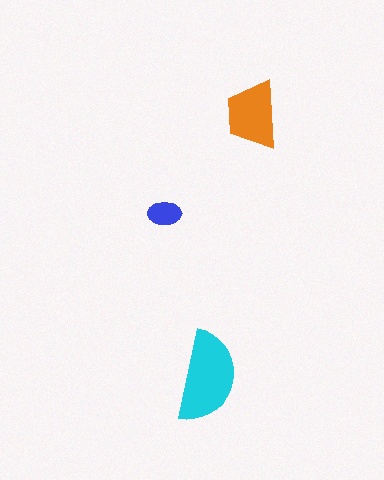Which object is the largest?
The cyan semicircle.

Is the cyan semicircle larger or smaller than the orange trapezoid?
Larger.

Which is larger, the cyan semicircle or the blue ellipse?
The cyan semicircle.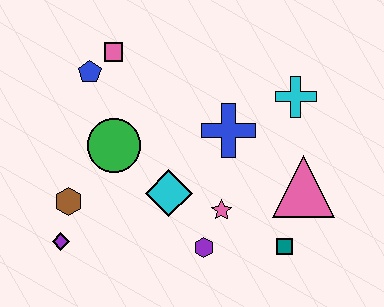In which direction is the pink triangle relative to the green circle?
The pink triangle is to the right of the green circle.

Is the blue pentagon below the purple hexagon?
No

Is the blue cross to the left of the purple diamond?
No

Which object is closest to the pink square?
The blue pentagon is closest to the pink square.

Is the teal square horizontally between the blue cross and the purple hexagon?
No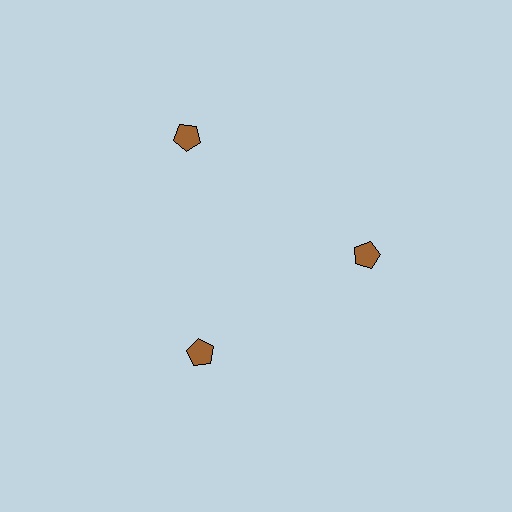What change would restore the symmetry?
The symmetry would be restored by moving it inward, back onto the ring so that all 3 pentagons sit at equal angles and equal distance from the center.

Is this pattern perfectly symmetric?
No. The 3 brown pentagons are arranged in a ring, but one element near the 11 o'clock position is pushed outward from the center, breaking the 3-fold rotational symmetry.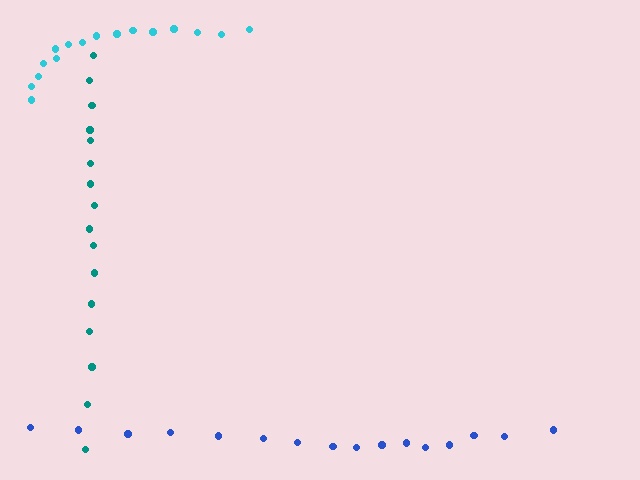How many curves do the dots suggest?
There are 3 distinct paths.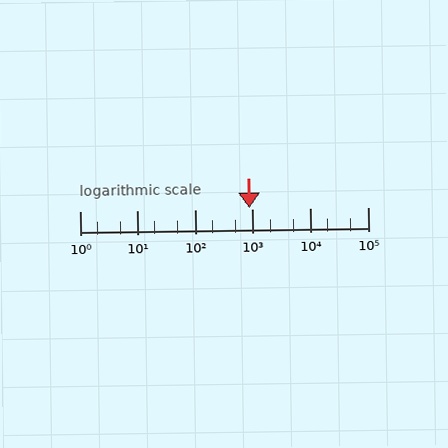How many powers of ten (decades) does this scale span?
The scale spans 5 decades, from 1 to 100000.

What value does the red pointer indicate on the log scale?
The pointer indicates approximately 860.